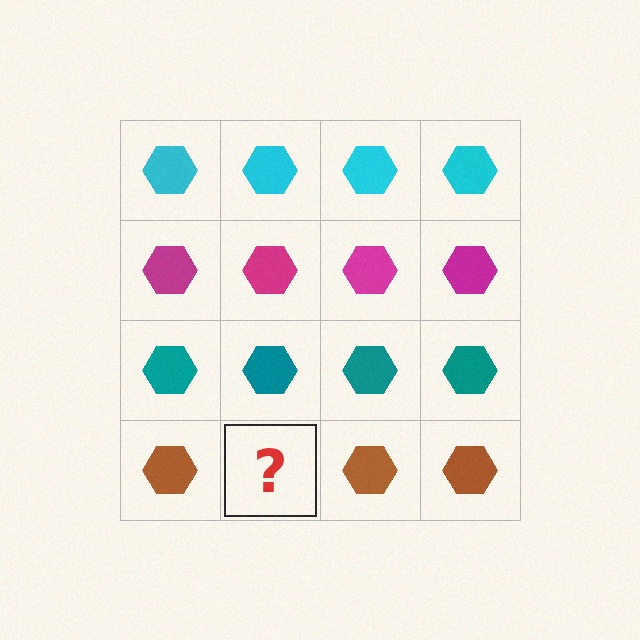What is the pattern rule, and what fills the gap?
The rule is that each row has a consistent color. The gap should be filled with a brown hexagon.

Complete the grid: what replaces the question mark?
The question mark should be replaced with a brown hexagon.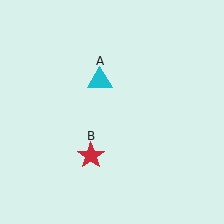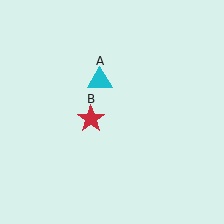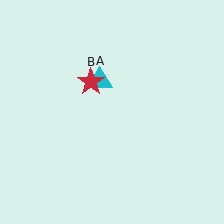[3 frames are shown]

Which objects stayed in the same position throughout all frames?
Cyan triangle (object A) remained stationary.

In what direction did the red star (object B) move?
The red star (object B) moved up.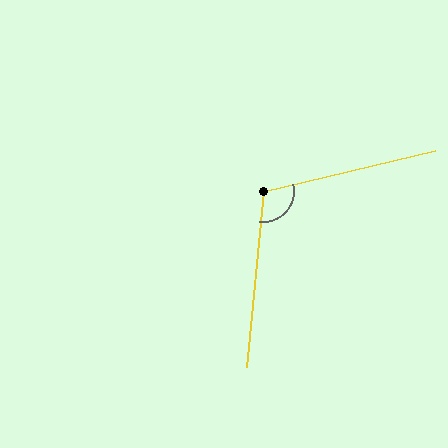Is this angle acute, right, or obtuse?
It is obtuse.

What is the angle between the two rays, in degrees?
Approximately 109 degrees.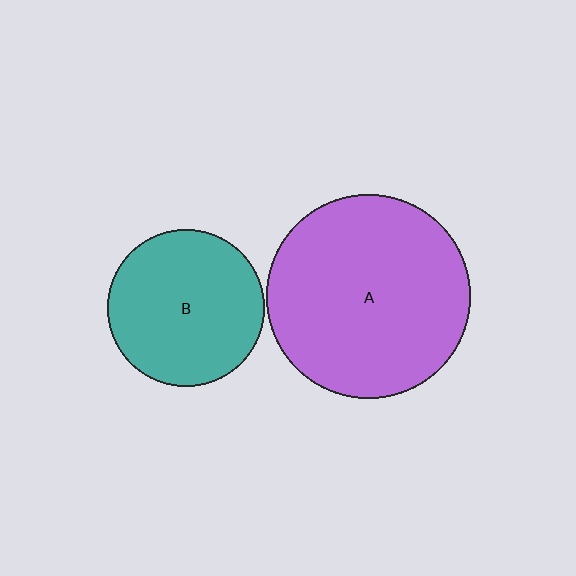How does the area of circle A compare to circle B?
Approximately 1.7 times.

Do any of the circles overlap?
No, none of the circles overlap.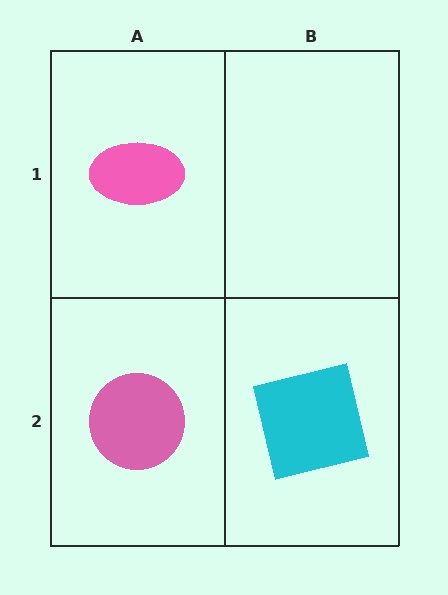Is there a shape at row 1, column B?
No, that cell is empty.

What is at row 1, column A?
A pink ellipse.